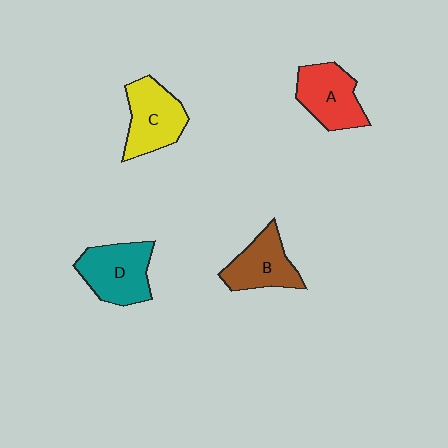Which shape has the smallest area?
Shape B (brown).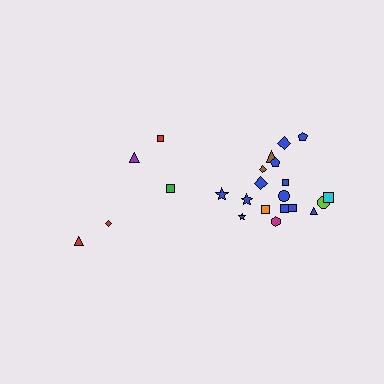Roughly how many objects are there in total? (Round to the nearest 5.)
Roughly 25 objects in total.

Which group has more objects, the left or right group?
The right group.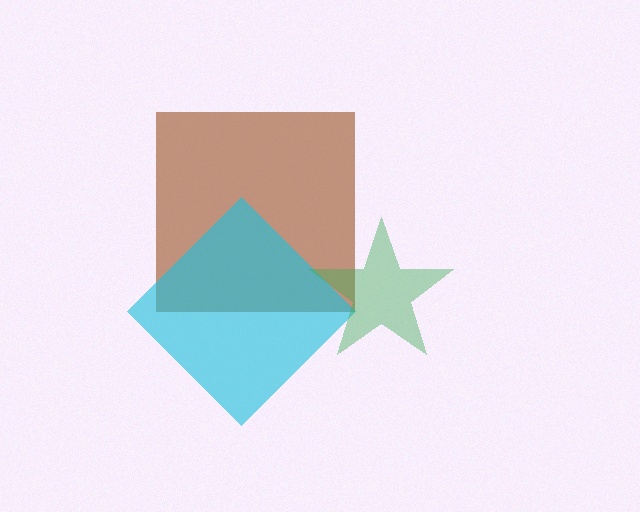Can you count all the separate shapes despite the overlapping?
Yes, there are 3 separate shapes.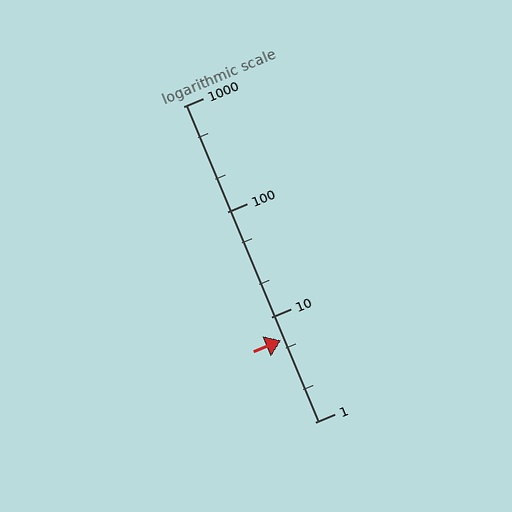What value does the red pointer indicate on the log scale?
The pointer indicates approximately 6.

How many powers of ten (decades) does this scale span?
The scale spans 3 decades, from 1 to 1000.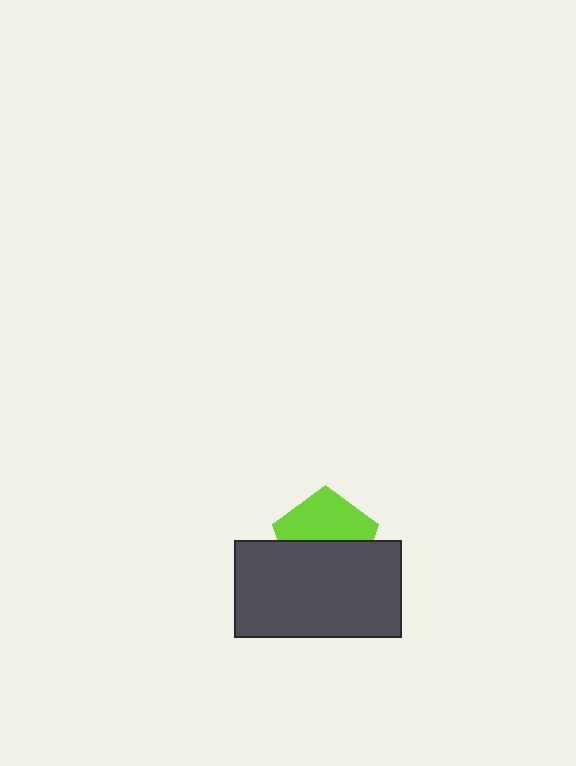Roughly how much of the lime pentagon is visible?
About half of it is visible (roughly 48%).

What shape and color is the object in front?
The object in front is a dark gray rectangle.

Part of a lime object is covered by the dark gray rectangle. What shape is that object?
It is a pentagon.